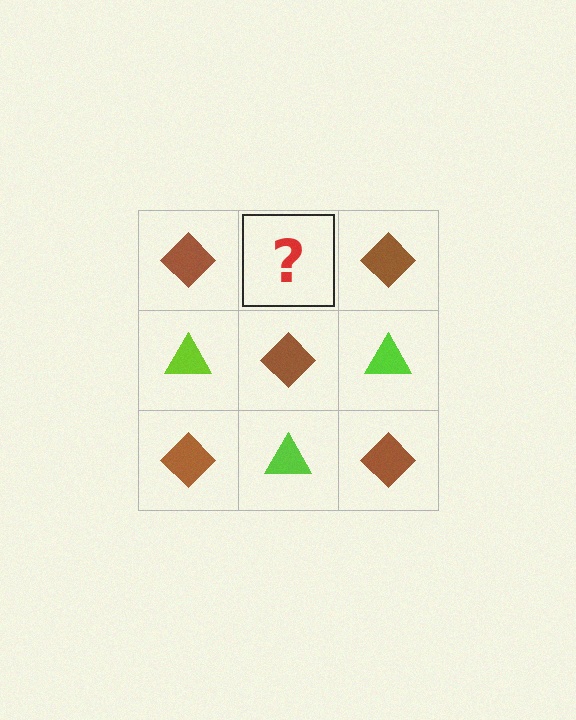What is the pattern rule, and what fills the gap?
The rule is that it alternates brown diamond and lime triangle in a checkerboard pattern. The gap should be filled with a lime triangle.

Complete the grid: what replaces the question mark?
The question mark should be replaced with a lime triangle.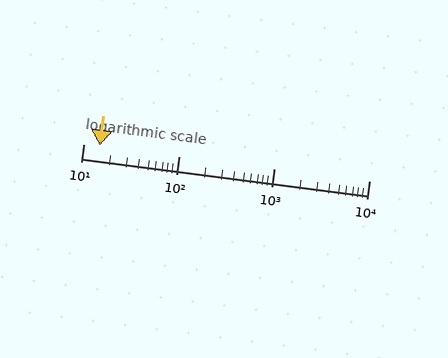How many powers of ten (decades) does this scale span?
The scale spans 3 decades, from 10 to 10000.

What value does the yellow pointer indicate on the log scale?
The pointer indicates approximately 15.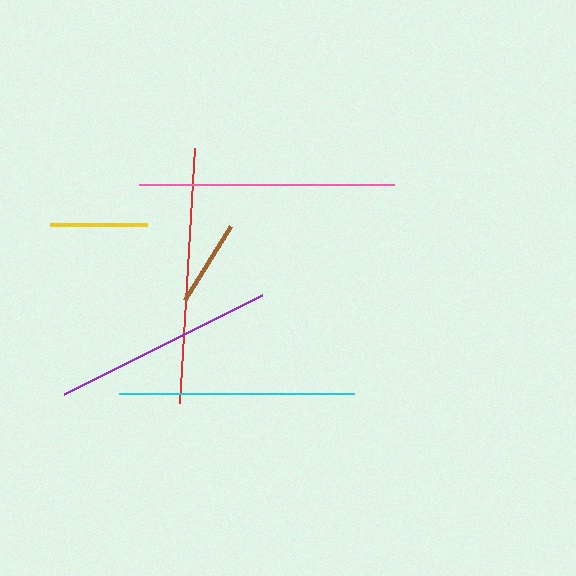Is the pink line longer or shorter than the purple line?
The pink line is longer than the purple line.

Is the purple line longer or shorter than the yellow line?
The purple line is longer than the yellow line.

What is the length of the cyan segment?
The cyan segment is approximately 235 pixels long.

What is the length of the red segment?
The red segment is approximately 255 pixels long.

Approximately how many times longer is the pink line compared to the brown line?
The pink line is approximately 2.9 times the length of the brown line.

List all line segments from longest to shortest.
From longest to shortest: red, pink, cyan, purple, yellow, brown.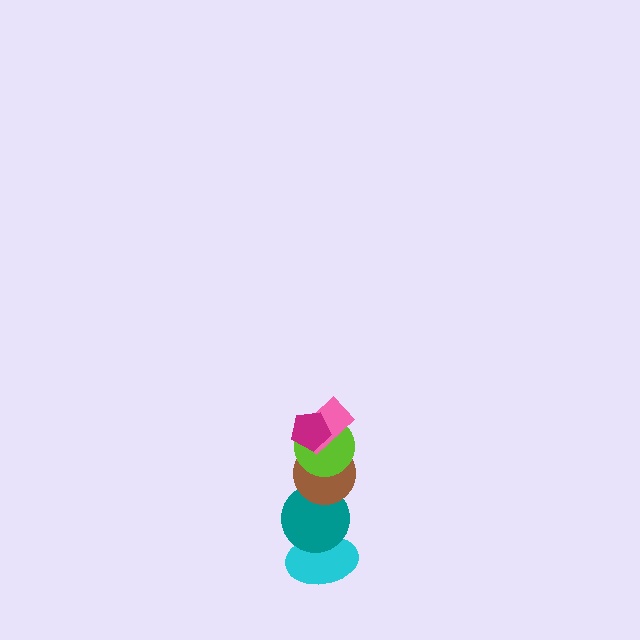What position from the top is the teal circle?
The teal circle is 5th from the top.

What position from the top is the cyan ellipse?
The cyan ellipse is 6th from the top.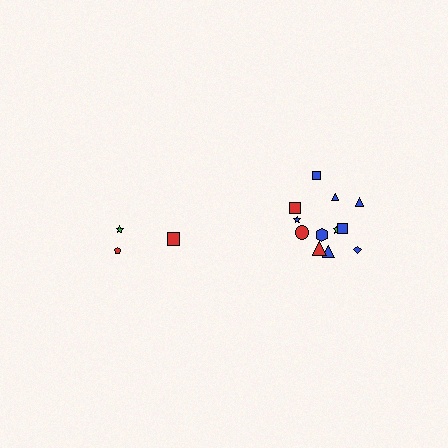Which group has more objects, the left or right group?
The right group.